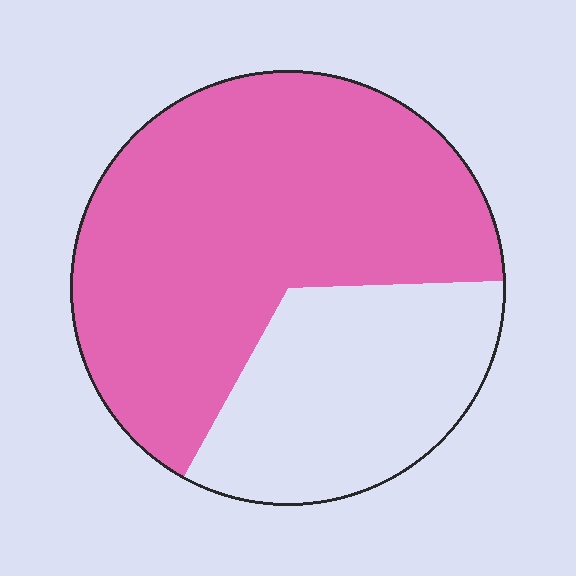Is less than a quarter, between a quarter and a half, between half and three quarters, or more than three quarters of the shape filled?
Between half and three quarters.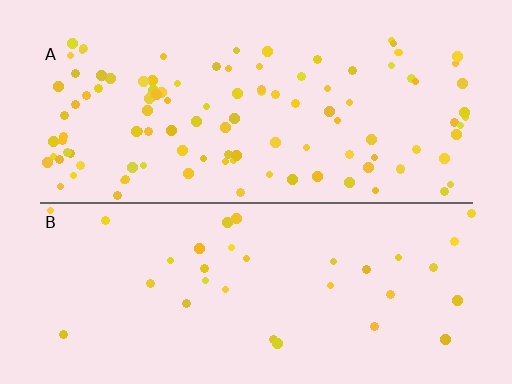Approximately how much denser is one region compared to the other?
Approximately 3.3× — region A over region B.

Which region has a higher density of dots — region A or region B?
A (the top).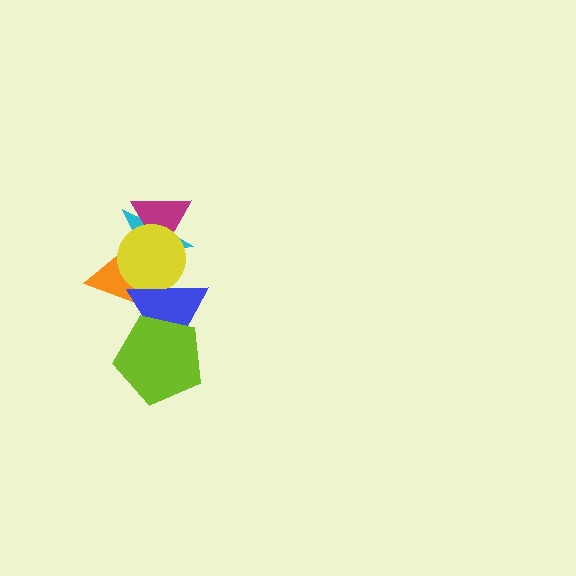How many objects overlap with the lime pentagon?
1 object overlaps with the lime pentagon.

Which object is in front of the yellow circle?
The blue triangle is in front of the yellow circle.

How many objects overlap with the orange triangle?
4 objects overlap with the orange triangle.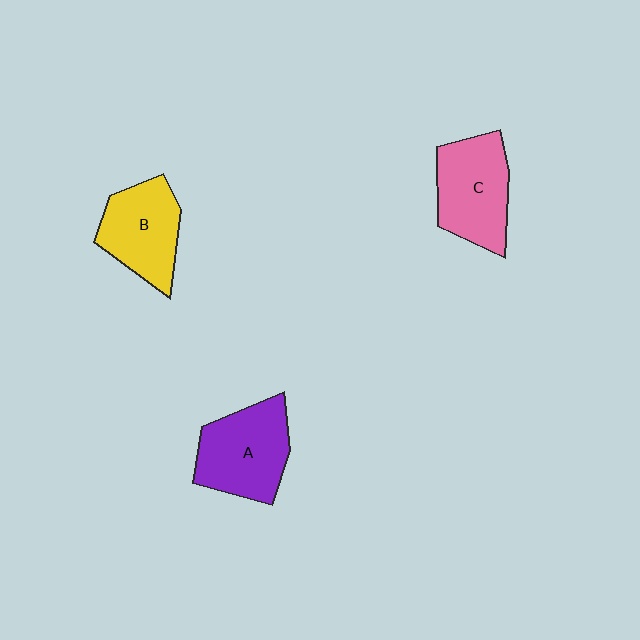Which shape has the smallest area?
Shape B (yellow).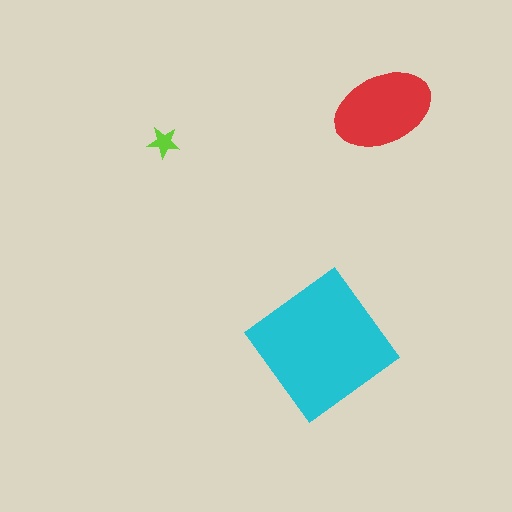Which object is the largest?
The cyan diamond.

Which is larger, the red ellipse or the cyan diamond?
The cyan diamond.